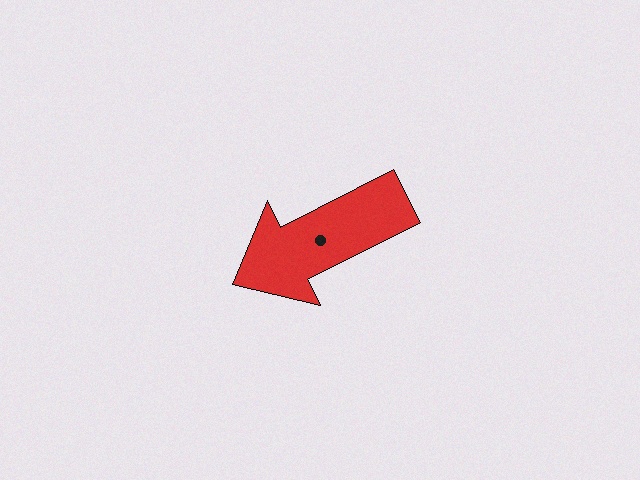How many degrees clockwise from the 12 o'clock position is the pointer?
Approximately 243 degrees.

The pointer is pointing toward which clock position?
Roughly 8 o'clock.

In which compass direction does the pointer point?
Southwest.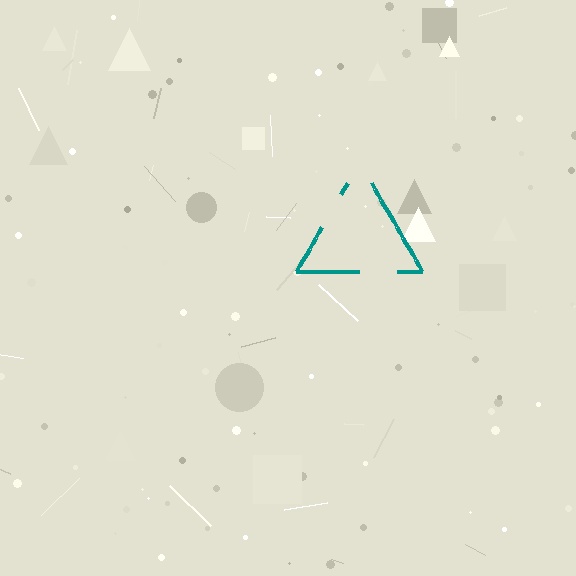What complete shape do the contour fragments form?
The contour fragments form a triangle.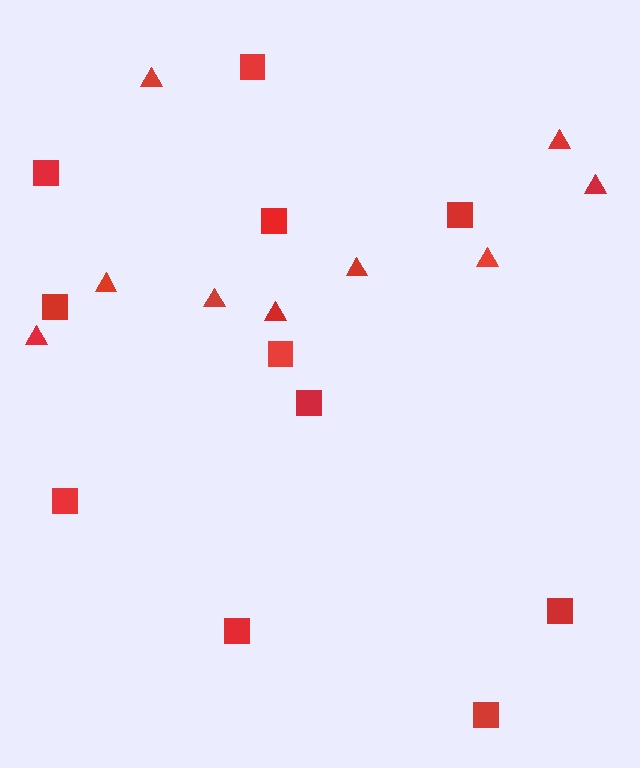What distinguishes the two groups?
There are 2 groups: one group of triangles (9) and one group of squares (11).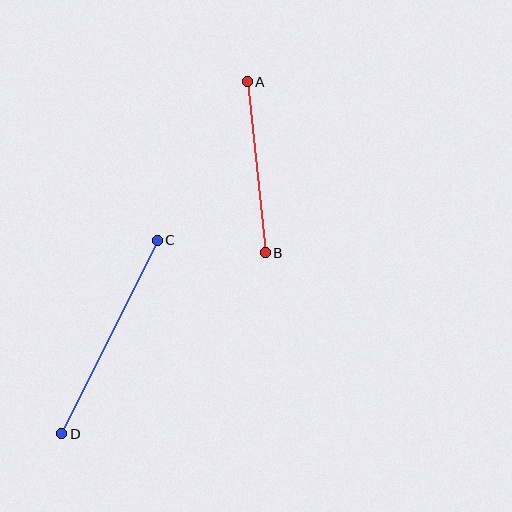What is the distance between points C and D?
The distance is approximately 216 pixels.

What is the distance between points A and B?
The distance is approximately 172 pixels.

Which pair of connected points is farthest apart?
Points C and D are farthest apart.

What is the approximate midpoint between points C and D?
The midpoint is at approximately (110, 337) pixels.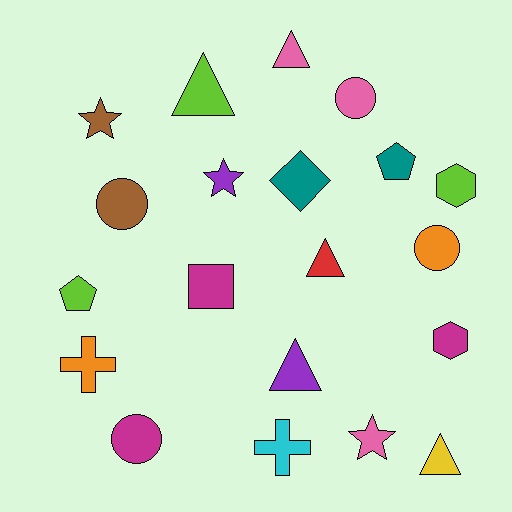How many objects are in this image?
There are 20 objects.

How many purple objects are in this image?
There are 2 purple objects.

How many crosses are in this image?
There are 2 crosses.